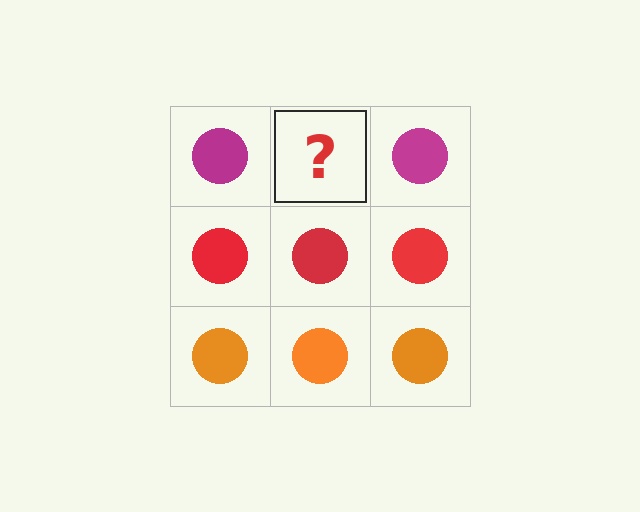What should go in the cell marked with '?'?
The missing cell should contain a magenta circle.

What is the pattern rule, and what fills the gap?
The rule is that each row has a consistent color. The gap should be filled with a magenta circle.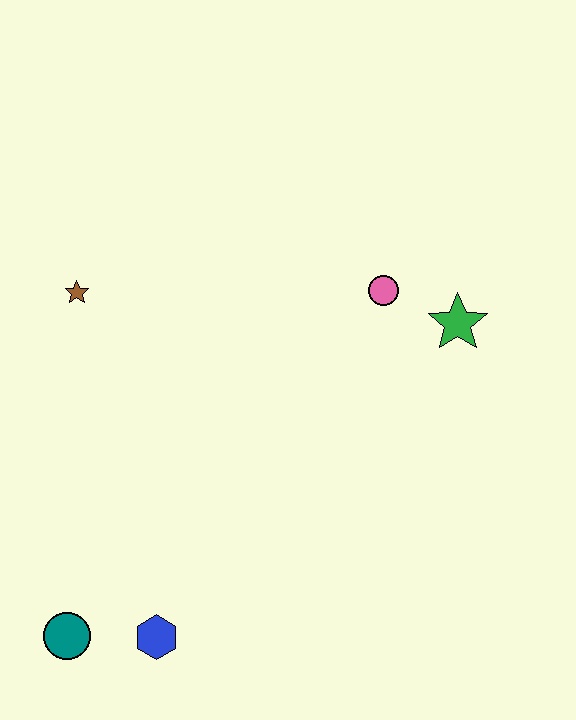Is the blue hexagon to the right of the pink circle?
No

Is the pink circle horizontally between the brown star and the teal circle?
No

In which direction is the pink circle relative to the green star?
The pink circle is to the left of the green star.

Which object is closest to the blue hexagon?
The teal circle is closest to the blue hexagon.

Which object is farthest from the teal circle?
The green star is farthest from the teal circle.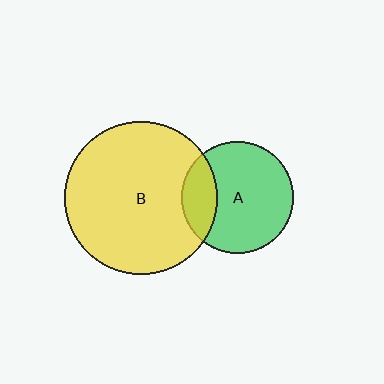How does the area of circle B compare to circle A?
Approximately 1.9 times.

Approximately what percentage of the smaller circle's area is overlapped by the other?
Approximately 20%.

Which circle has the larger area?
Circle B (yellow).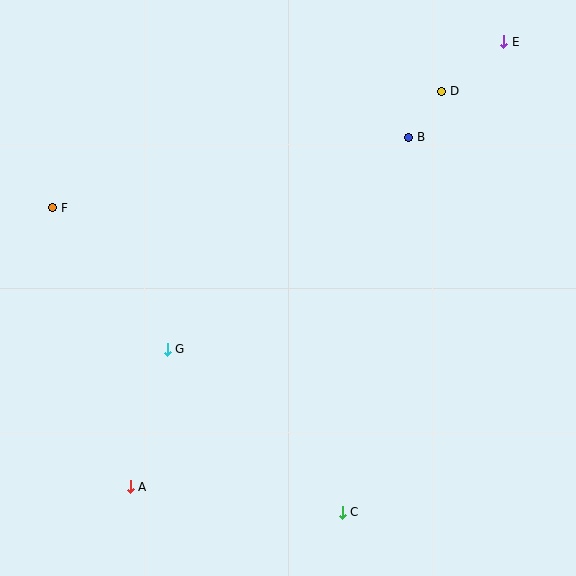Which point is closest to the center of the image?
Point G at (167, 349) is closest to the center.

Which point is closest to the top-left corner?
Point F is closest to the top-left corner.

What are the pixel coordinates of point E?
Point E is at (504, 42).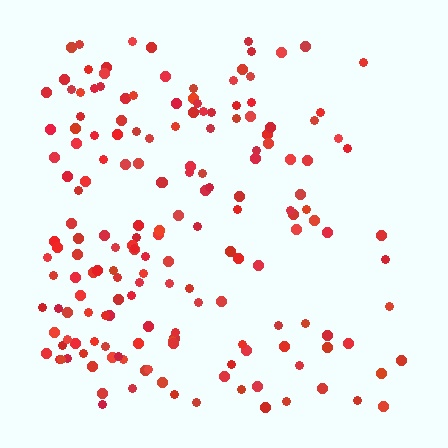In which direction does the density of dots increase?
From right to left, with the left side densest.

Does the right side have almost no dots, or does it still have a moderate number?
Still a moderate number, just noticeably fewer than the left.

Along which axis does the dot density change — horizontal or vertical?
Horizontal.